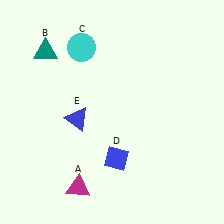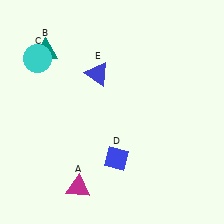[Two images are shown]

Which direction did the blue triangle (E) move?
The blue triangle (E) moved up.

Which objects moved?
The objects that moved are: the cyan circle (C), the blue triangle (E).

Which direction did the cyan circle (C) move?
The cyan circle (C) moved left.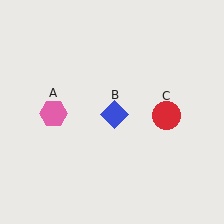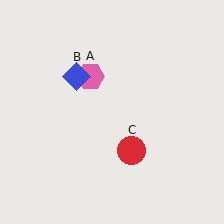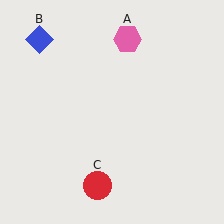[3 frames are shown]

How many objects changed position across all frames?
3 objects changed position: pink hexagon (object A), blue diamond (object B), red circle (object C).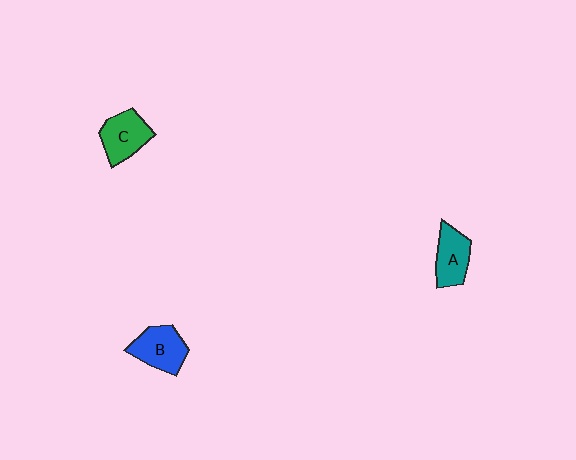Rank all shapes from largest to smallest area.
From largest to smallest: B (blue), C (green), A (teal).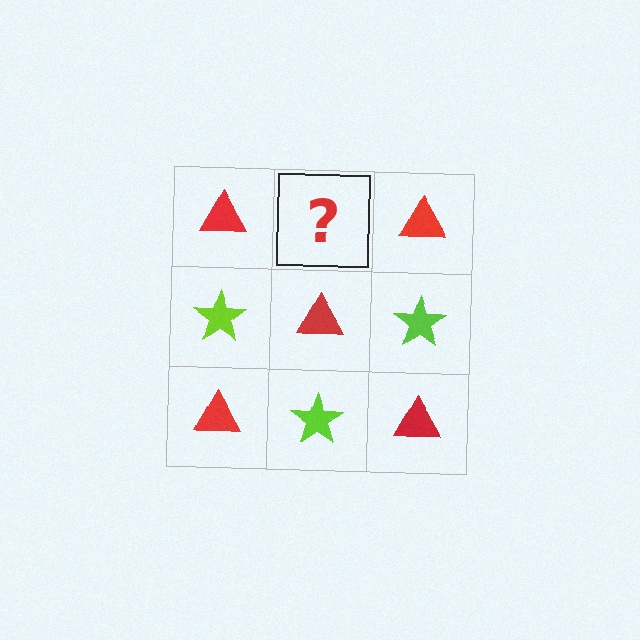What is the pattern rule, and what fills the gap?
The rule is that it alternates red triangle and lime star in a checkerboard pattern. The gap should be filled with a lime star.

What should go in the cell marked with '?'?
The missing cell should contain a lime star.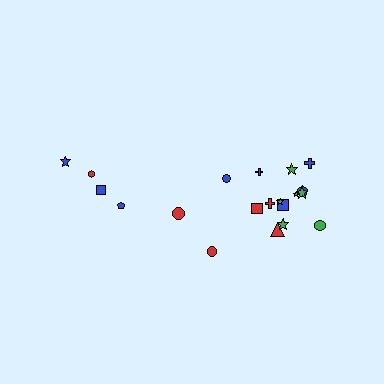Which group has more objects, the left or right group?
The right group.